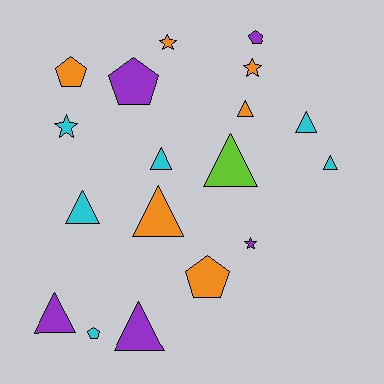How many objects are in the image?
There are 18 objects.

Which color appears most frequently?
Orange, with 6 objects.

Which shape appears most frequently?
Triangle, with 9 objects.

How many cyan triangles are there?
There are 4 cyan triangles.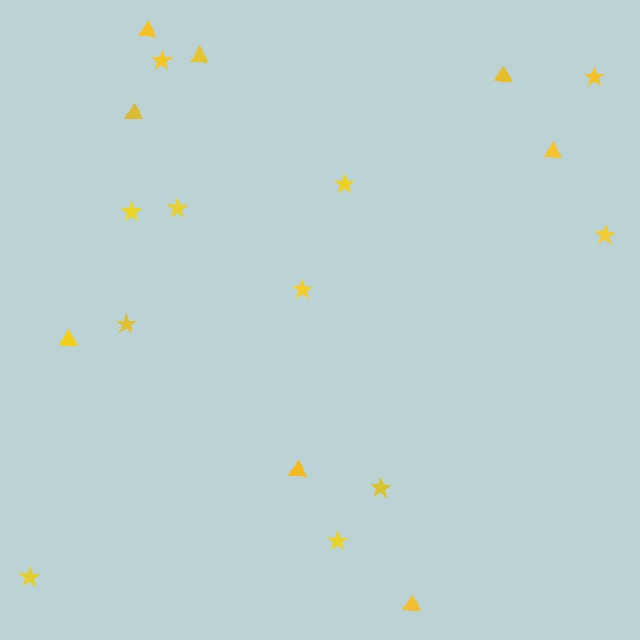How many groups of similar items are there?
There are 2 groups: one group of triangles (8) and one group of stars (11).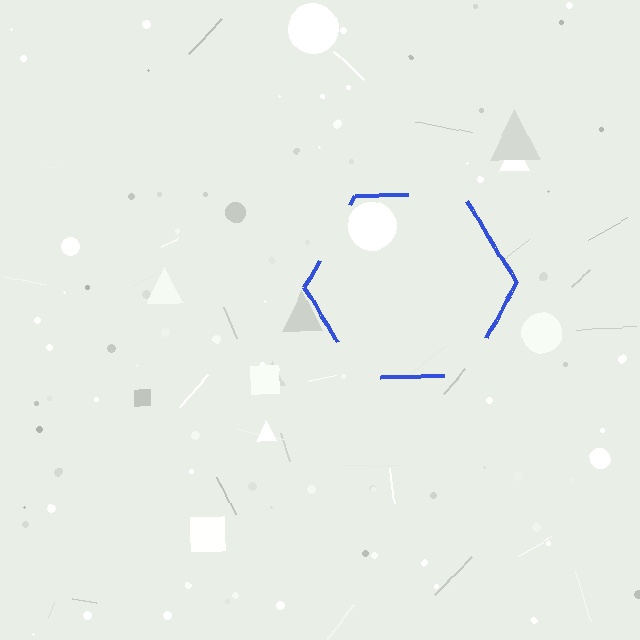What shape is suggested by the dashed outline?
The dashed outline suggests a hexagon.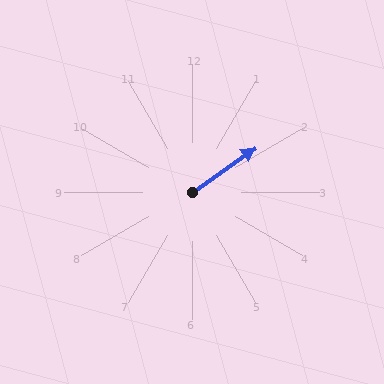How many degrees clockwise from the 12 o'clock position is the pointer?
Approximately 55 degrees.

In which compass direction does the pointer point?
Northeast.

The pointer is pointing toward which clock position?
Roughly 2 o'clock.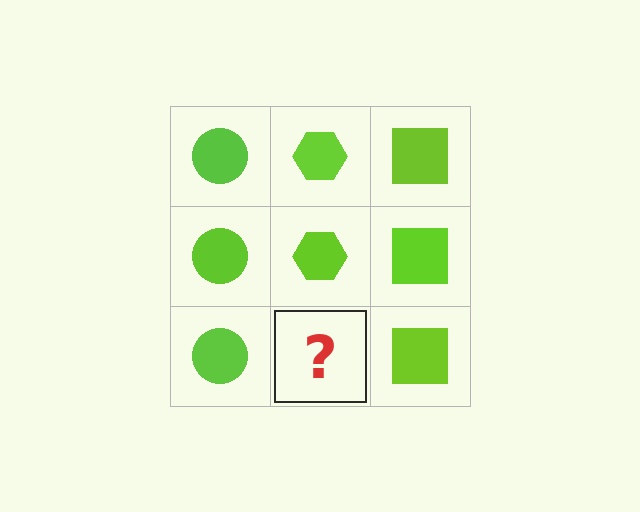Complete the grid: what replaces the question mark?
The question mark should be replaced with a lime hexagon.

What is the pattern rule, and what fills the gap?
The rule is that each column has a consistent shape. The gap should be filled with a lime hexagon.